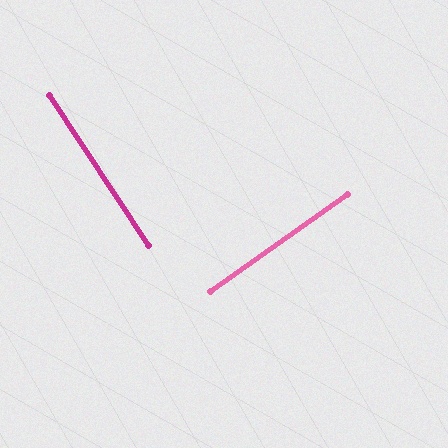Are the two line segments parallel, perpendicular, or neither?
Perpendicular — they meet at approximately 88°.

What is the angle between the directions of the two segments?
Approximately 88 degrees.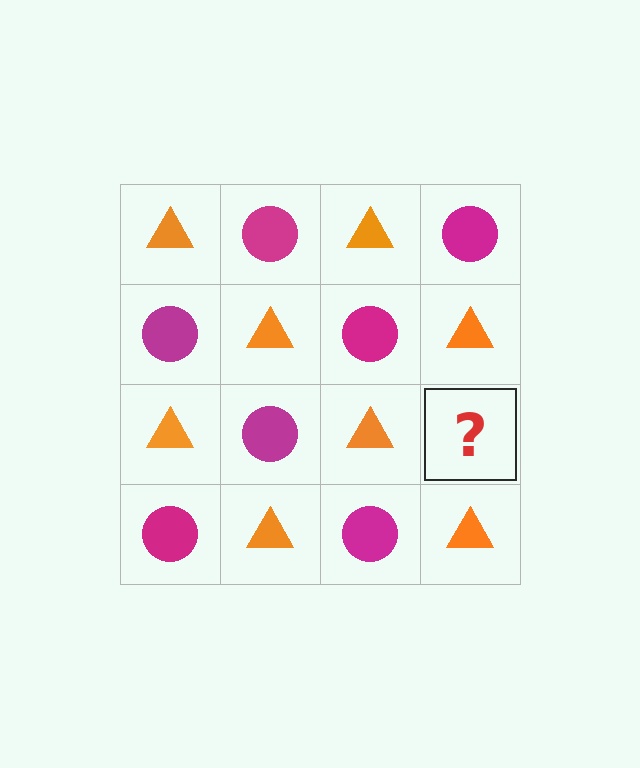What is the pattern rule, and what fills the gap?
The rule is that it alternates orange triangle and magenta circle in a checkerboard pattern. The gap should be filled with a magenta circle.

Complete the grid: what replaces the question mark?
The question mark should be replaced with a magenta circle.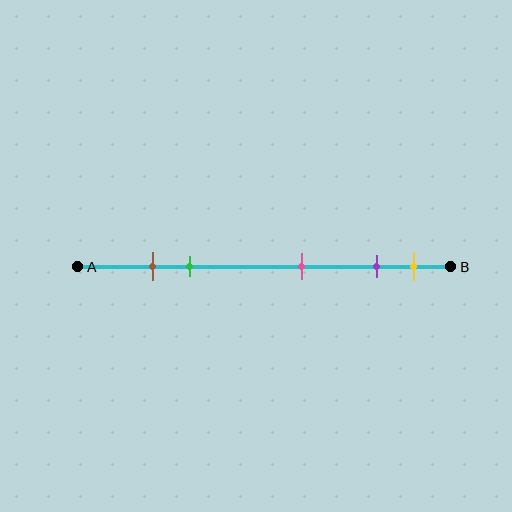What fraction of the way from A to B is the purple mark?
The purple mark is approximately 80% (0.8) of the way from A to B.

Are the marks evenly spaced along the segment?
No, the marks are not evenly spaced.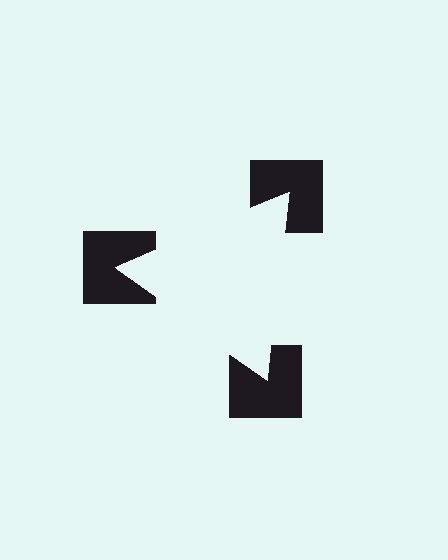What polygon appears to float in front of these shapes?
An illusory triangle — its edges are inferred from the aligned wedge cuts in the notched squares, not physically drawn.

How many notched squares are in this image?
There are 3 — one at each vertex of the illusory triangle.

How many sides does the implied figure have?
3 sides.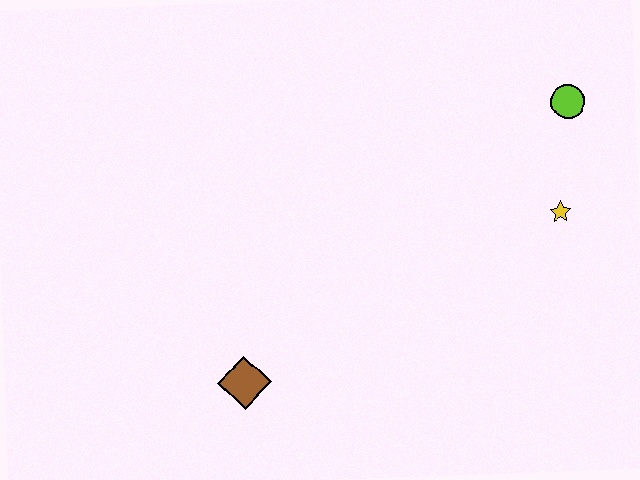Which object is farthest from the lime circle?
The brown diamond is farthest from the lime circle.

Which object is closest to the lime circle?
The yellow star is closest to the lime circle.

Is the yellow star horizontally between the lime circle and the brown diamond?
Yes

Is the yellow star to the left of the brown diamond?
No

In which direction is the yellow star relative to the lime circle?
The yellow star is below the lime circle.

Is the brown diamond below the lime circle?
Yes